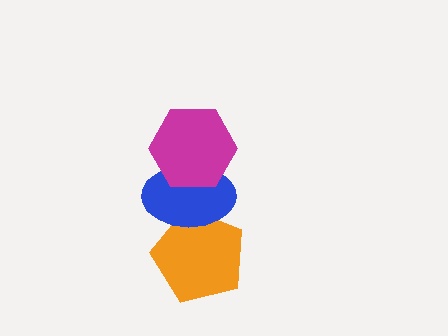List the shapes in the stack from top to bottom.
From top to bottom: the magenta hexagon, the blue ellipse, the orange pentagon.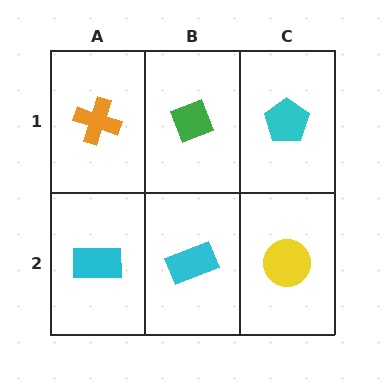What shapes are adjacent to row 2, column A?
An orange cross (row 1, column A), a cyan rectangle (row 2, column B).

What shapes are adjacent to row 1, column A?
A cyan rectangle (row 2, column A), a green diamond (row 1, column B).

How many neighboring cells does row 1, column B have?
3.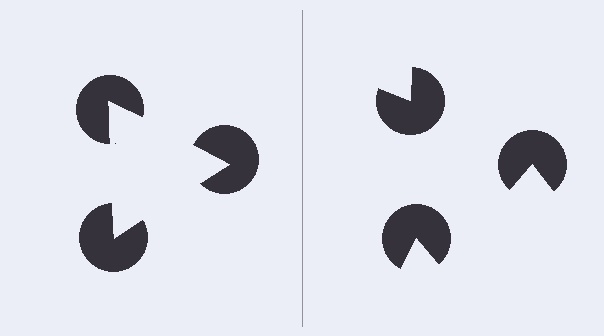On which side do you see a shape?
An illusory triangle appears on the left side. On the right side the wedge cuts are rotated, so no coherent shape forms.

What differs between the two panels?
The pac-man discs are positioned identically on both sides; only the wedge orientations differ. On the left they align to a triangle; on the right they are misaligned.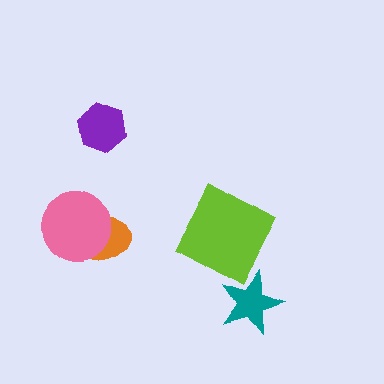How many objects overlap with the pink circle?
1 object overlaps with the pink circle.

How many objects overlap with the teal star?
0 objects overlap with the teal star.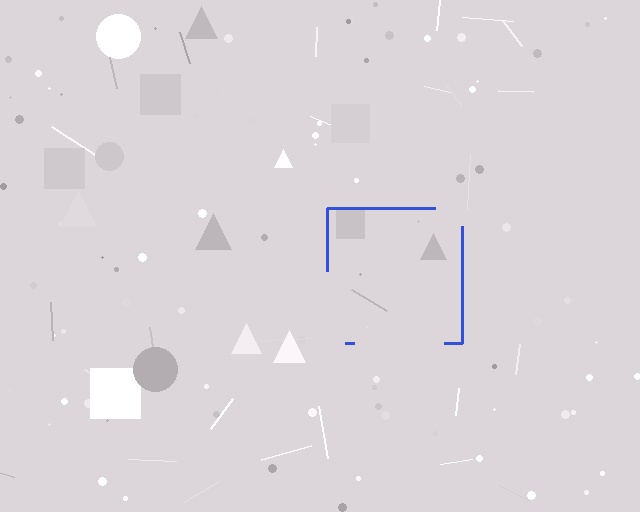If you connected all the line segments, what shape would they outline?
They would outline a square.